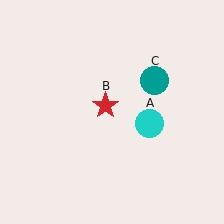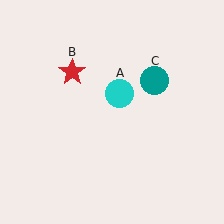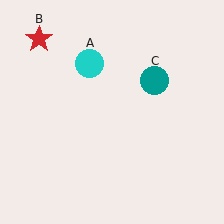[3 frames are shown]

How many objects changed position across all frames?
2 objects changed position: cyan circle (object A), red star (object B).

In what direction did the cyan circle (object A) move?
The cyan circle (object A) moved up and to the left.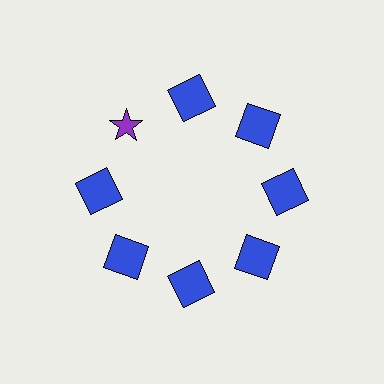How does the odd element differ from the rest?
It differs in both color (purple instead of blue) and shape (star instead of square).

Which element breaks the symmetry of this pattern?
The purple star at roughly the 10 o'clock position breaks the symmetry. All other shapes are blue squares.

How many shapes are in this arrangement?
There are 8 shapes arranged in a ring pattern.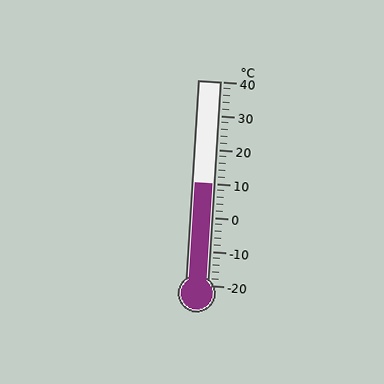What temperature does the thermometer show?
The thermometer shows approximately 10°C.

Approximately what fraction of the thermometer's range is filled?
The thermometer is filled to approximately 50% of its range.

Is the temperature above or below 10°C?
The temperature is at 10°C.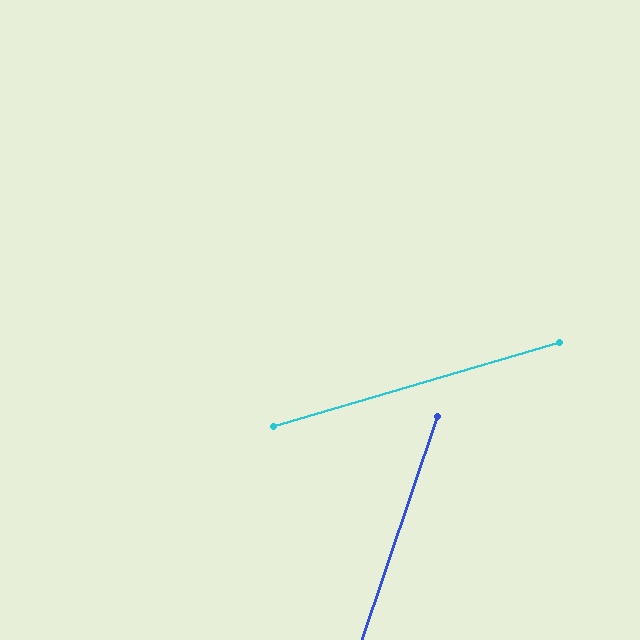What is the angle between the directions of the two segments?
Approximately 55 degrees.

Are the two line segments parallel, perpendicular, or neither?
Neither parallel nor perpendicular — they differ by about 55°.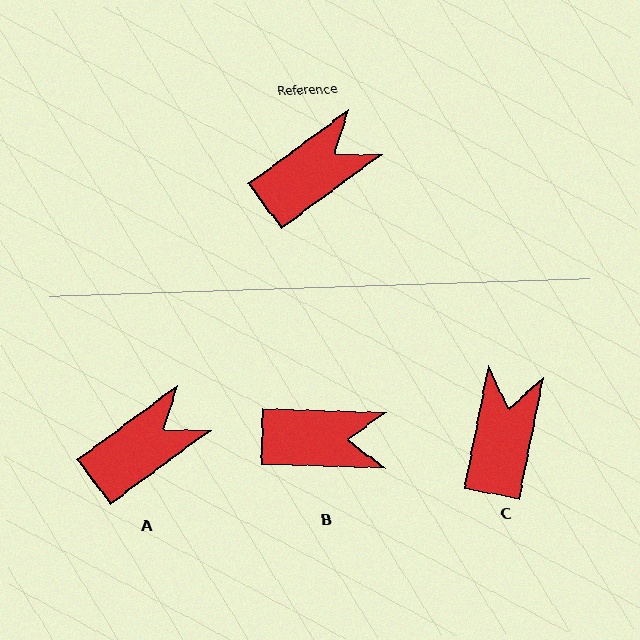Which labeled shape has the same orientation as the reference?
A.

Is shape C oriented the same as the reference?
No, it is off by about 42 degrees.